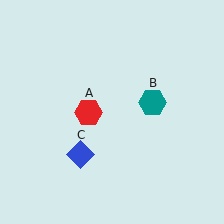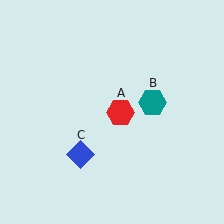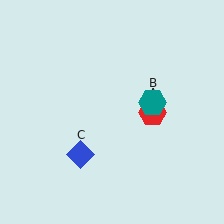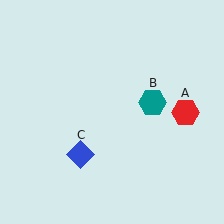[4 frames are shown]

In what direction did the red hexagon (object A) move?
The red hexagon (object A) moved right.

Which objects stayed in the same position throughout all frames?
Teal hexagon (object B) and blue diamond (object C) remained stationary.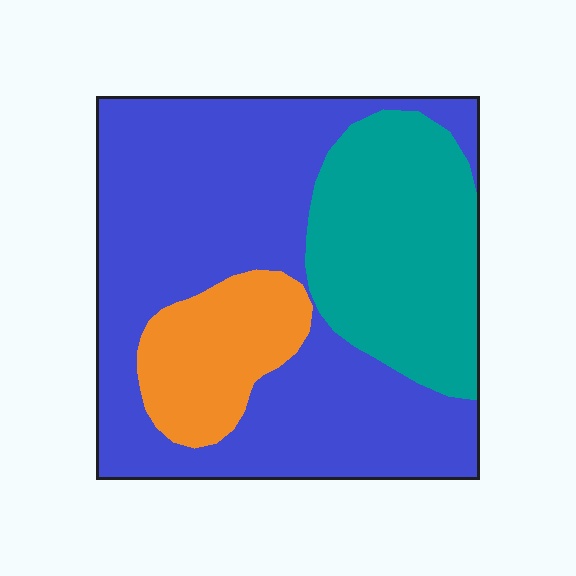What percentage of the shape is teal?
Teal takes up about one quarter (1/4) of the shape.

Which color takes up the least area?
Orange, at roughly 15%.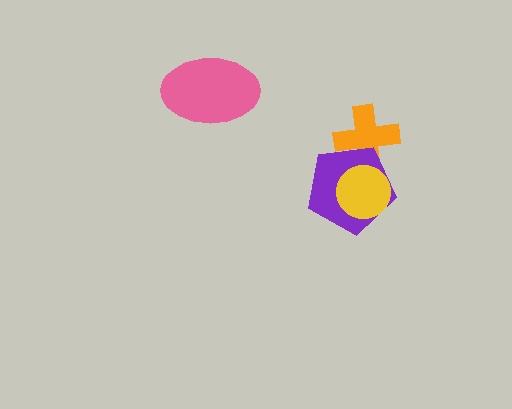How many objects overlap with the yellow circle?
1 object overlaps with the yellow circle.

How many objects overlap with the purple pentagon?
2 objects overlap with the purple pentagon.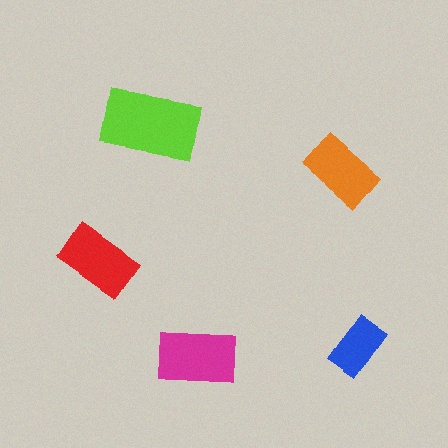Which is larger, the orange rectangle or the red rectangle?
The red one.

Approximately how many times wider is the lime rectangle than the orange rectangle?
About 1.5 times wider.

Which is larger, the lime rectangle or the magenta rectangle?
The lime one.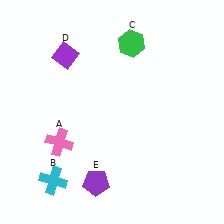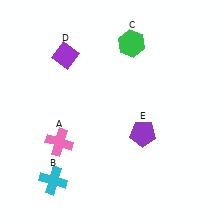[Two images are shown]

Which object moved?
The purple pentagon (E) moved up.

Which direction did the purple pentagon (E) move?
The purple pentagon (E) moved up.